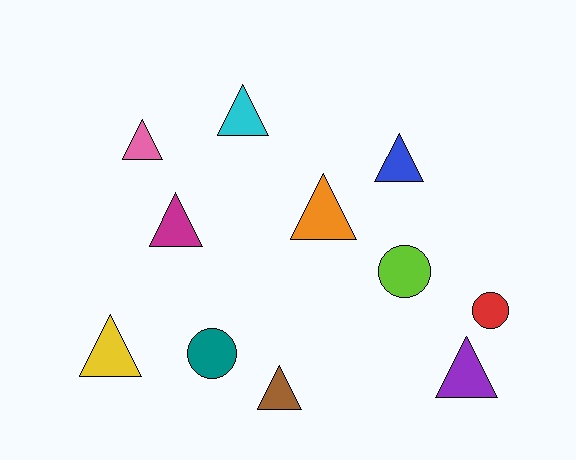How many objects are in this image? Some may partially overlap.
There are 11 objects.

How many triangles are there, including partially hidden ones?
There are 8 triangles.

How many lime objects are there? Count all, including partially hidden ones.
There is 1 lime object.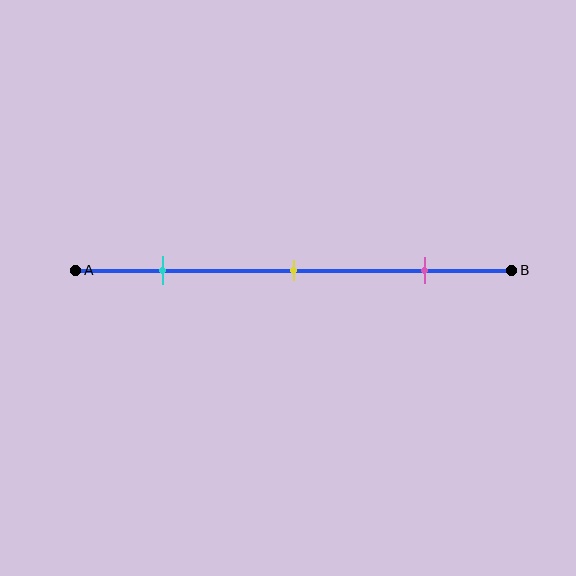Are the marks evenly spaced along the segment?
Yes, the marks are approximately evenly spaced.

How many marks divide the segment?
There are 3 marks dividing the segment.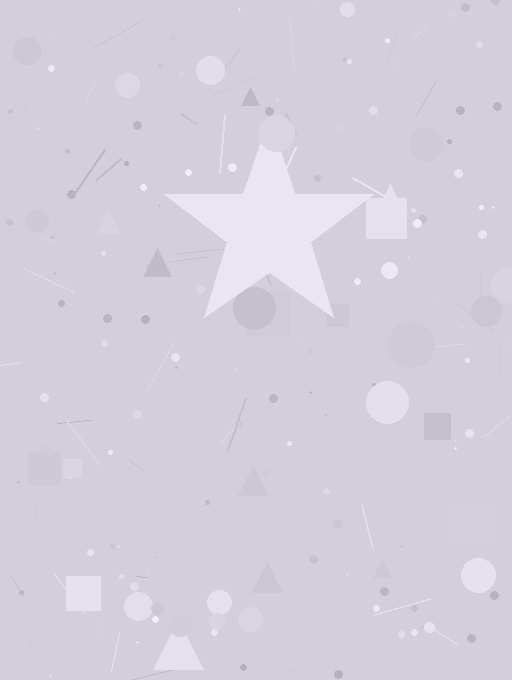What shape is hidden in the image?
A star is hidden in the image.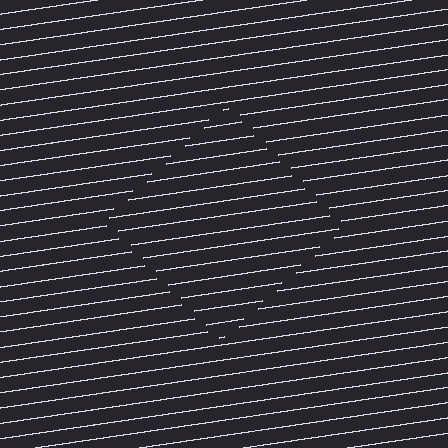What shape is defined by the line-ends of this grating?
An illusory square. The interior of the shape contains the same grating, shifted by half a period — the contour is defined by the phase discontinuity where line-ends from the inner and outer gratings abut.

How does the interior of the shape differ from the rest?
The interior of the shape contains the same grating, shifted by half a period — the contour is defined by the phase discontinuity where line-ends from the inner and outer gratings abut.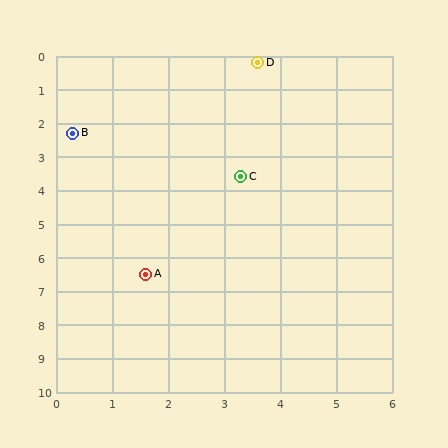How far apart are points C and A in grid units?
Points C and A are about 3.4 grid units apart.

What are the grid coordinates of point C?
Point C is at approximately (3.3, 3.6).